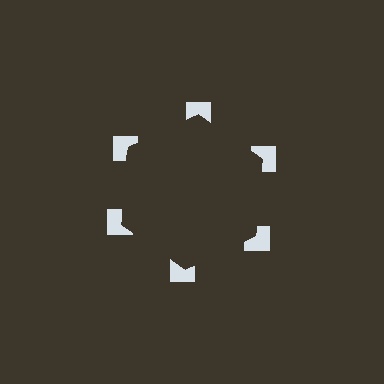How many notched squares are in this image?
There are 6 — one at each vertex of the illusory hexagon.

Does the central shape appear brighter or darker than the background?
It typically appears slightly darker than the background, even though no actual brightness change is drawn.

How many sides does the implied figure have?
6 sides.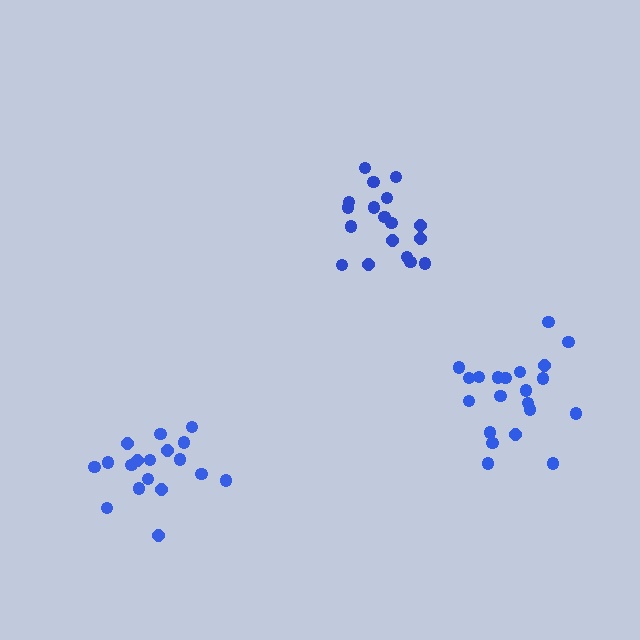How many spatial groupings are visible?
There are 3 spatial groupings.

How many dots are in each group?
Group 1: 18 dots, Group 2: 21 dots, Group 3: 18 dots (57 total).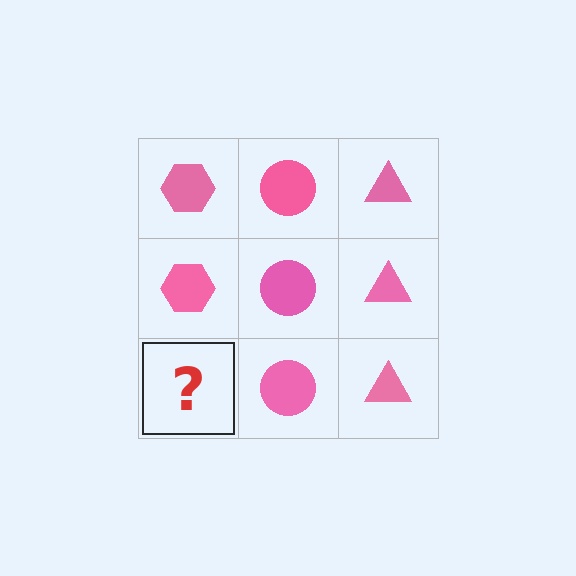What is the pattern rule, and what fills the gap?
The rule is that each column has a consistent shape. The gap should be filled with a pink hexagon.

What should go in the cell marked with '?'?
The missing cell should contain a pink hexagon.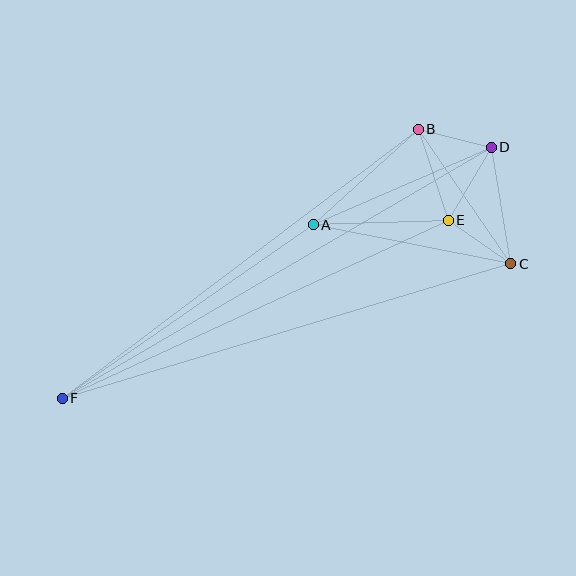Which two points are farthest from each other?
Points D and F are farthest from each other.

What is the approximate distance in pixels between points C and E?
The distance between C and E is approximately 76 pixels.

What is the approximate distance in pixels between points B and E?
The distance between B and E is approximately 96 pixels.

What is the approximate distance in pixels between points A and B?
The distance between A and B is approximately 142 pixels.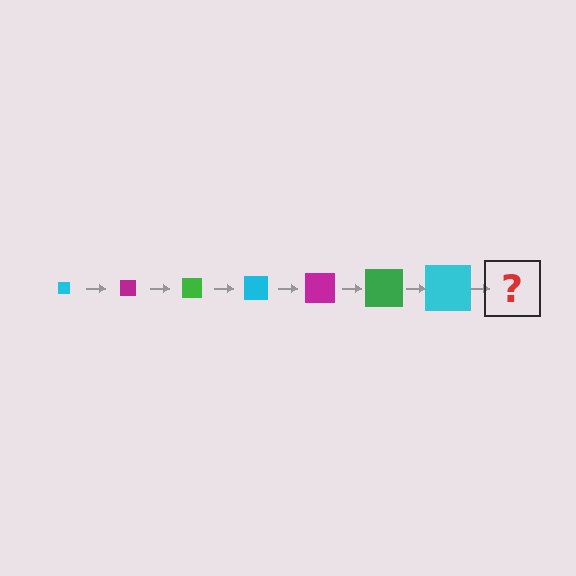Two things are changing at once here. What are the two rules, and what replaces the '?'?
The two rules are that the square grows larger each step and the color cycles through cyan, magenta, and green. The '?' should be a magenta square, larger than the previous one.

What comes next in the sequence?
The next element should be a magenta square, larger than the previous one.